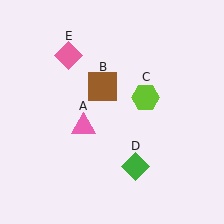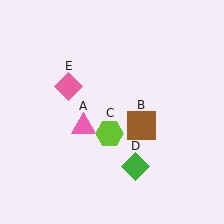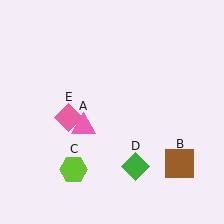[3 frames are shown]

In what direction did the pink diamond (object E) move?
The pink diamond (object E) moved down.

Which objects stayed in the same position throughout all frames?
Pink triangle (object A) and green diamond (object D) remained stationary.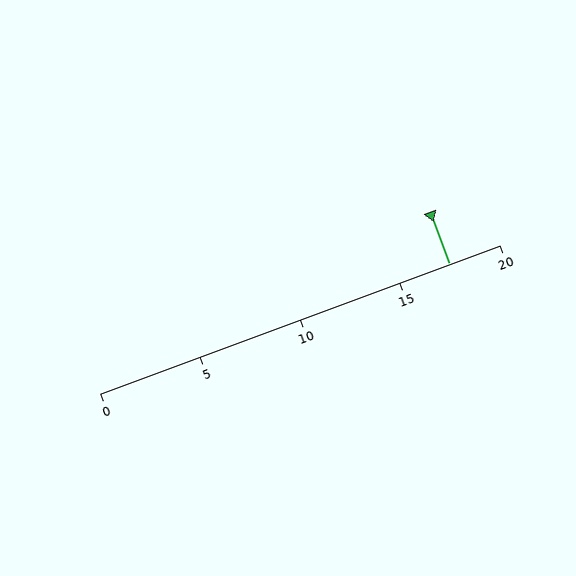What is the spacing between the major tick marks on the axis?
The major ticks are spaced 5 apart.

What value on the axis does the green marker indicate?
The marker indicates approximately 17.5.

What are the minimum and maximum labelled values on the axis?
The axis runs from 0 to 20.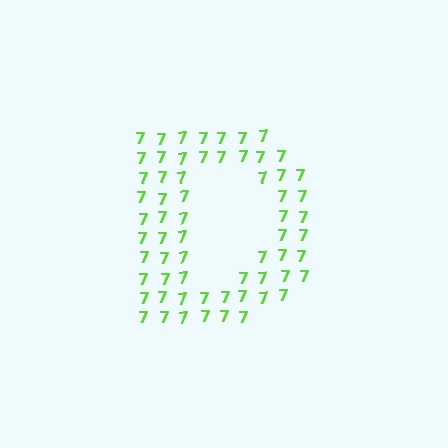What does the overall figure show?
The overall figure shows the letter D.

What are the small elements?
The small elements are digit 7's.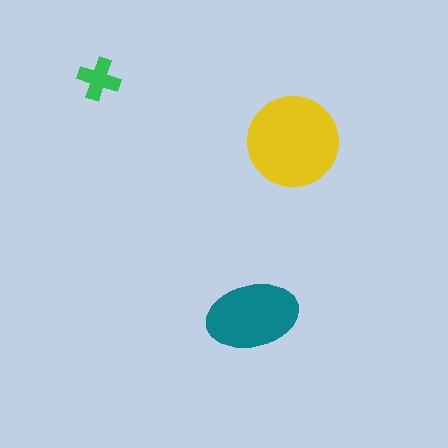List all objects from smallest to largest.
The green cross, the teal ellipse, the yellow circle.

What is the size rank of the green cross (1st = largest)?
3rd.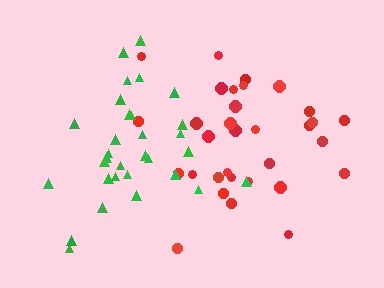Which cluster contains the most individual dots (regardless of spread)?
Red (32).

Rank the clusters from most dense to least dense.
green, red.